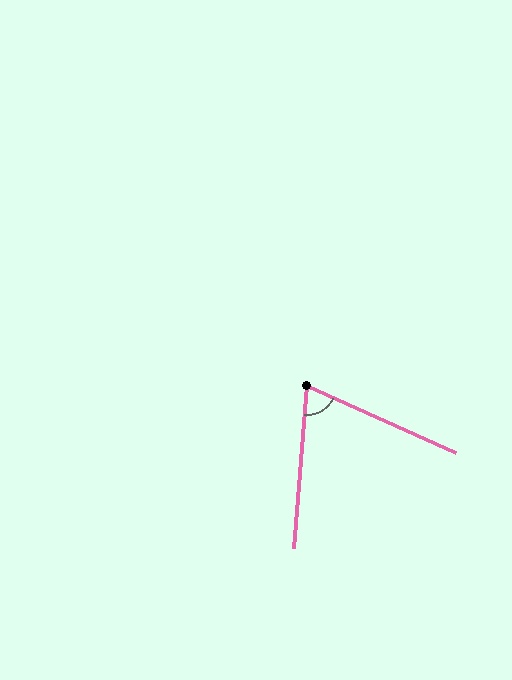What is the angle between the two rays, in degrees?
Approximately 70 degrees.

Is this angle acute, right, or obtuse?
It is acute.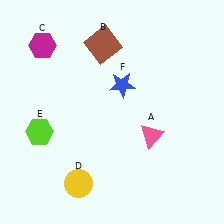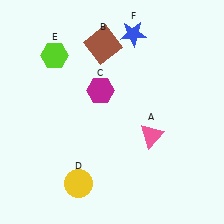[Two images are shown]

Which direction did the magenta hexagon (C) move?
The magenta hexagon (C) moved right.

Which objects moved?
The objects that moved are: the magenta hexagon (C), the lime hexagon (E), the blue star (F).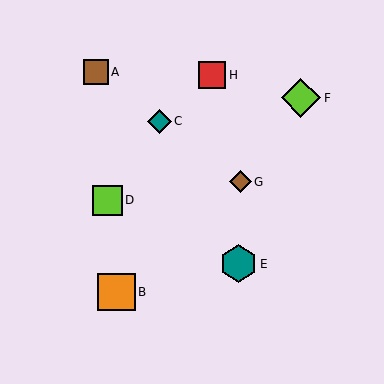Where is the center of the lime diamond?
The center of the lime diamond is at (301, 98).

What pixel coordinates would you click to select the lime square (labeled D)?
Click at (108, 200) to select the lime square D.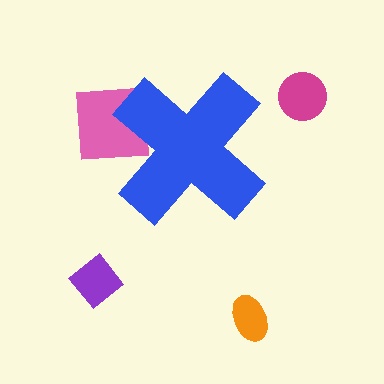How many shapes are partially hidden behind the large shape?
1 shape is partially hidden.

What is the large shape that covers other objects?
A blue cross.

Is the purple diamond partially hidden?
No, the purple diamond is fully visible.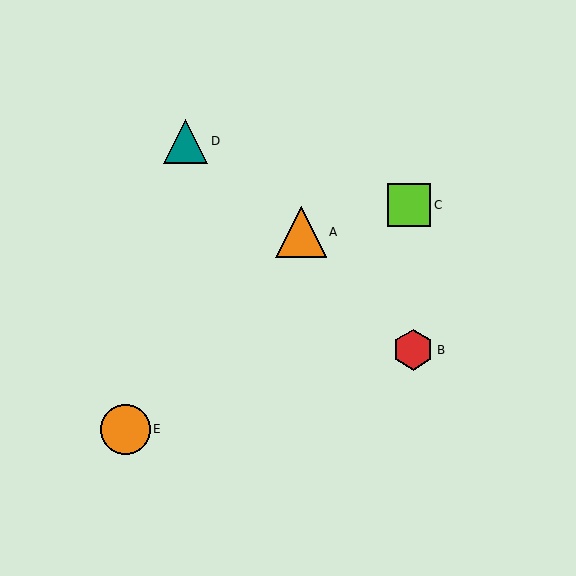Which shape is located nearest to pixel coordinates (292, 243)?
The orange triangle (labeled A) at (301, 232) is nearest to that location.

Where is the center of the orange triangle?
The center of the orange triangle is at (301, 232).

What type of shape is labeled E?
Shape E is an orange circle.